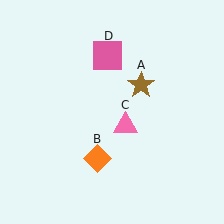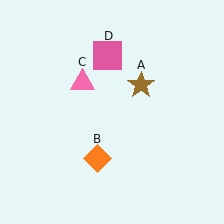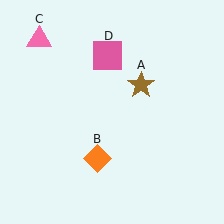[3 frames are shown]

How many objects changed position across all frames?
1 object changed position: pink triangle (object C).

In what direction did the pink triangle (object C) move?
The pink triangle (object C) moved up and to the left.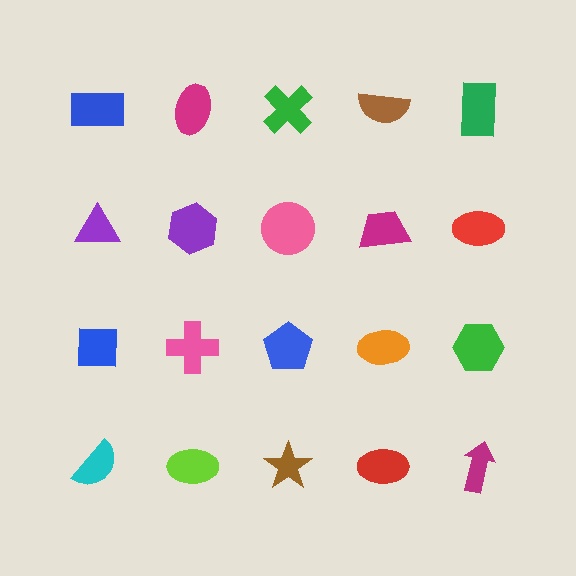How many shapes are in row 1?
5 shapes.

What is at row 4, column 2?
A lime ellipse.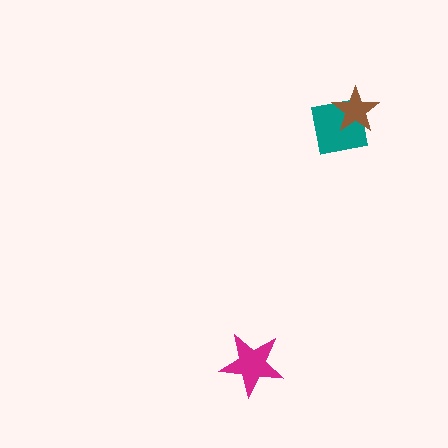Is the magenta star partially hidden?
No, no other shape covers it.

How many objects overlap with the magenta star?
0 objects overlap with the magenta star.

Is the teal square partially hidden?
Yes, it is partially covered by another shape.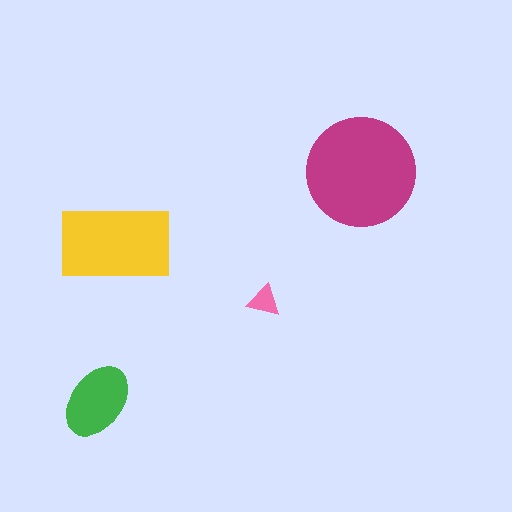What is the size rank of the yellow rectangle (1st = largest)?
2nd.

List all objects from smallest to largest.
The pink triangle, the green ellipse, the yellow rectangle, the magenta circle.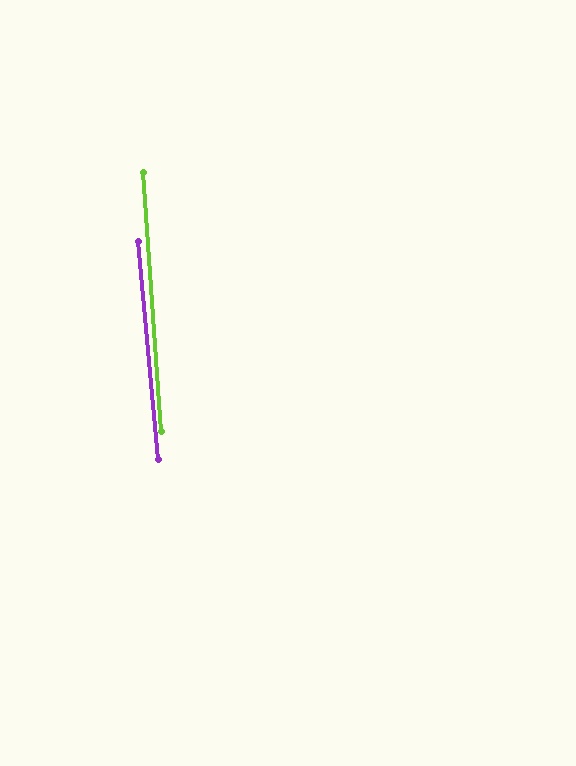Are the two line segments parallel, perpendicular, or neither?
Parallel — their directions differ by only 1.3°.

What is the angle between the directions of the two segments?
Approximately 1 degree.